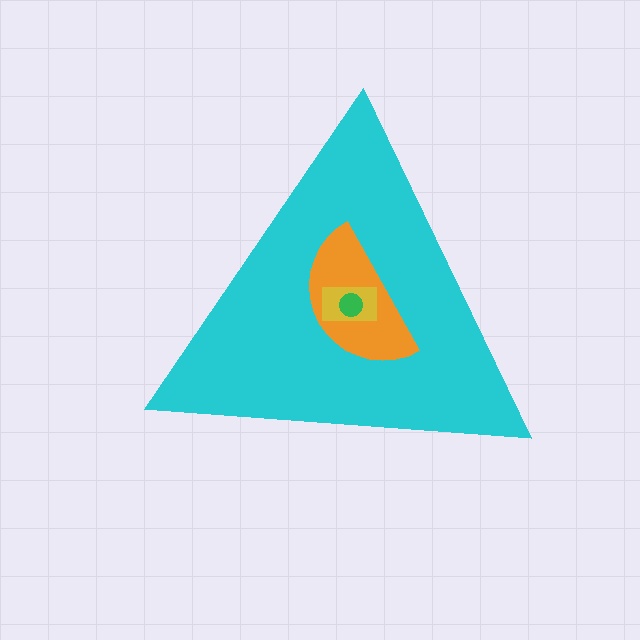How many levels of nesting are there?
4.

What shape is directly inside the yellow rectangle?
The green circle.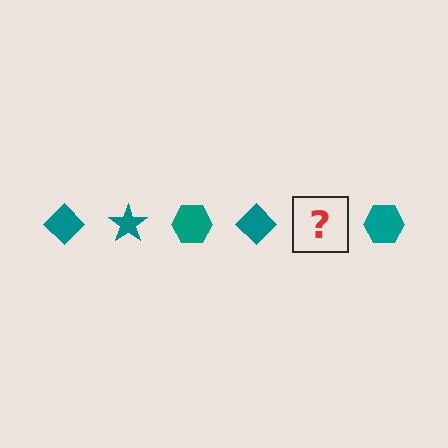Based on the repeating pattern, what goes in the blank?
The blank should be a teal star.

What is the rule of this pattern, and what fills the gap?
The rule is that the pattern cycles through diamond, star, hexagon shapes in teal. The gap should be filled with a teal star.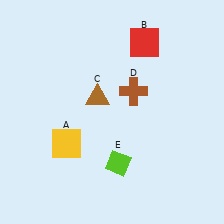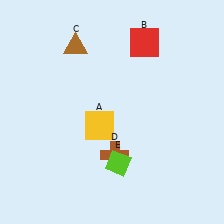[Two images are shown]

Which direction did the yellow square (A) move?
The yellow square (A) moved right.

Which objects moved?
The objects that moved are: the yellow square (A), the brown triangle (C), the brown cross (D).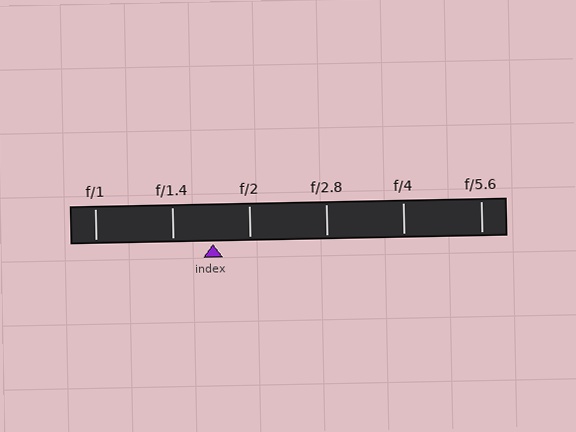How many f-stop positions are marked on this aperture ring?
There are 6 f-stop positions marked.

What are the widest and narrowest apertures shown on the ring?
The widest aperture shown is f/1 and the narrowest is f/5.6.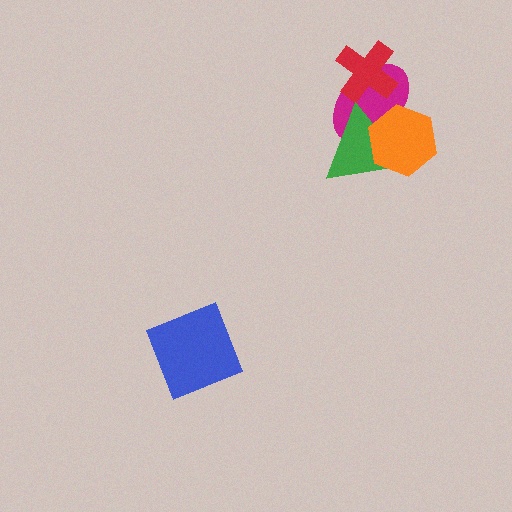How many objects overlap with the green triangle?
2 objects overlap with the green triangle.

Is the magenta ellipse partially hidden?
Yes, it is partially covered by another shape.